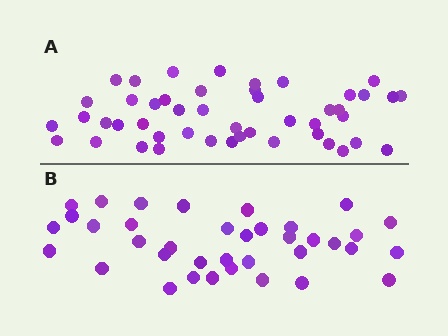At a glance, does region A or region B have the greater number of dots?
Region A (the top region) has more dots.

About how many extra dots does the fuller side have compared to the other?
Region A has roughly 10 or so more dots than region B.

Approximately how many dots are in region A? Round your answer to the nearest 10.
About 50 dots. (The exact count is 47, which rounds to 50.)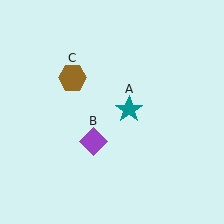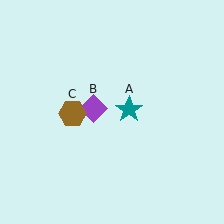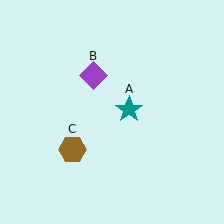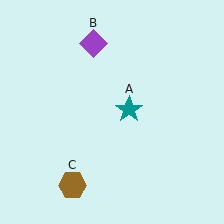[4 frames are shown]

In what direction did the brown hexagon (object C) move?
The brown hexagon (object C) moved down.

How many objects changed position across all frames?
2 objects changed position: purple diamond (object B), brown hexagon (object C).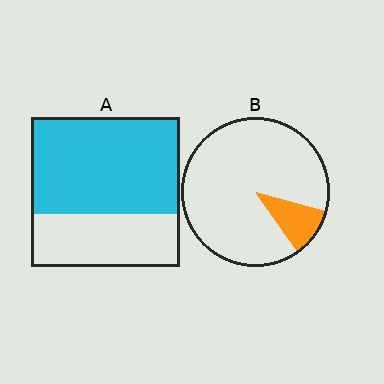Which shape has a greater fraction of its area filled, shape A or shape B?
Shape A.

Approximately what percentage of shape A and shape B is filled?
A is approximately 65% and B is approximately 10%.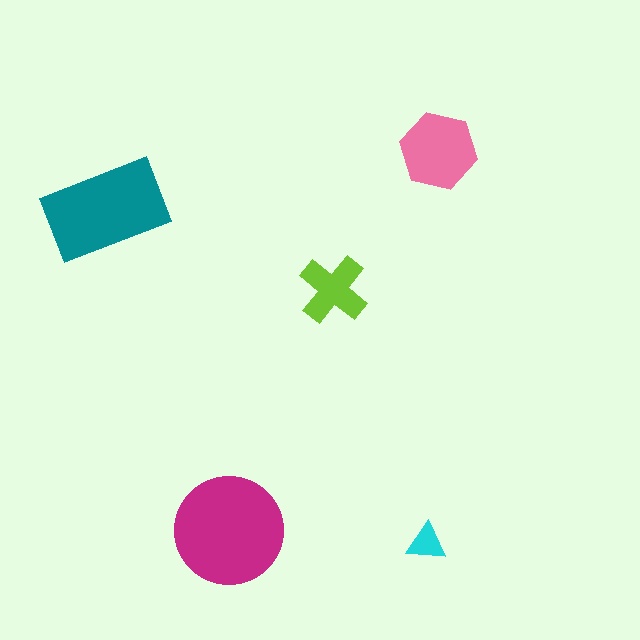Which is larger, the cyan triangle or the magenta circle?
The magenta circle.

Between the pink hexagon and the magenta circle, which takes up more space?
The magenta circle.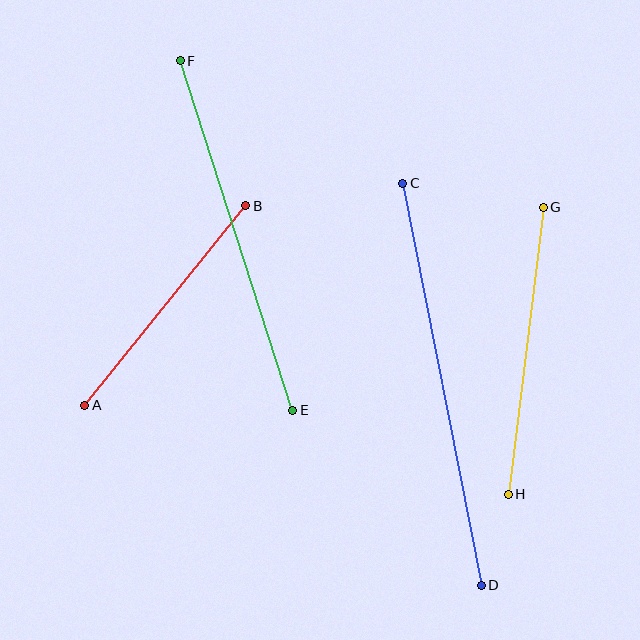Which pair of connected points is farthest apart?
Points C and D are farthest apart.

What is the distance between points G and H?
The distance is approximately 289 pixels.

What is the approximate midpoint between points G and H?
The midpoint is at approximately (526, 351) pixels.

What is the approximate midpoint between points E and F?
The midpoint is at approximately (237, 235) pixels.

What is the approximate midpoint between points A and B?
The midpoint is at approximately (165, 306) pixels.